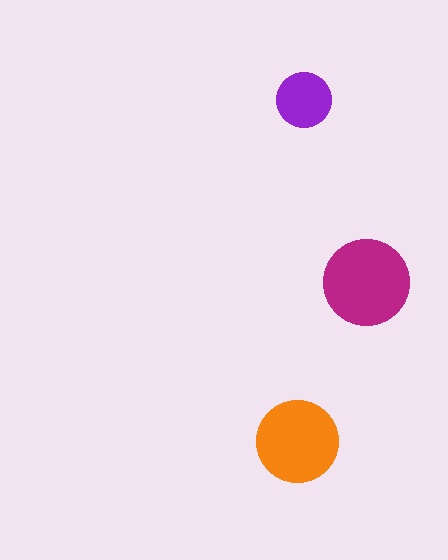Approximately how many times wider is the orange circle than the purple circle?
About 1.5 times wider.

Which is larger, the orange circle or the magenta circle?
The magenta one.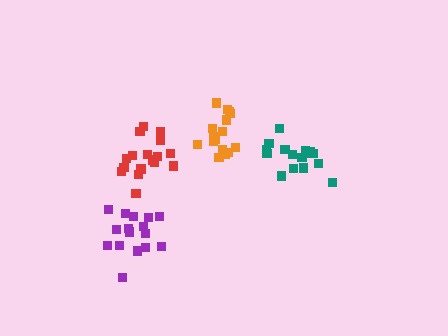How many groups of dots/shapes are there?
There are 4 groups.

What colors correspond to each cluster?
The clusters are colored: teal, red, orange, purple.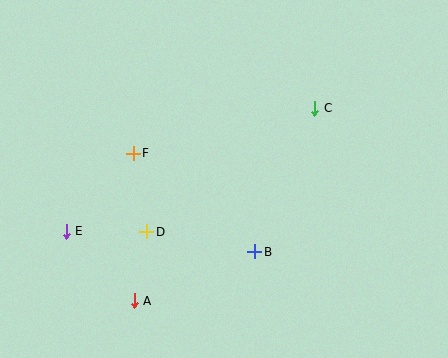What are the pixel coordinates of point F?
Point F is at (133, 153).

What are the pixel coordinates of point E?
Point E is at (66, 231).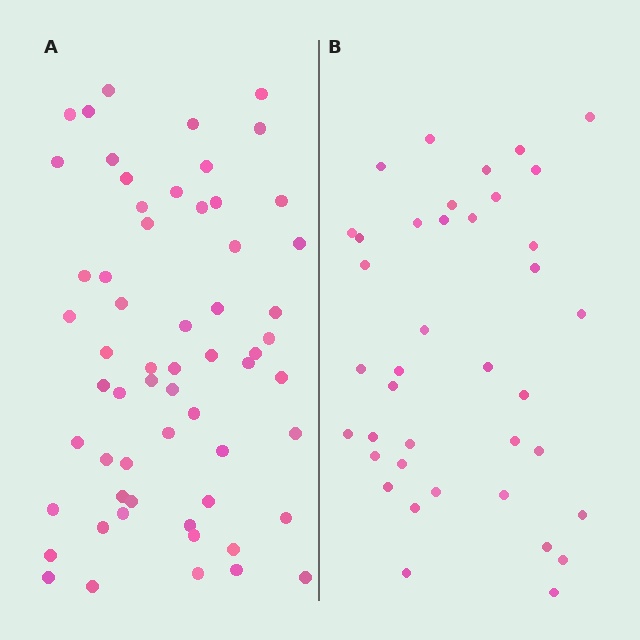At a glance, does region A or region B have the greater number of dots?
Region A (the left region) has more dots.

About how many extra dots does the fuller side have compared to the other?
Region A has approximately 20 more dots than region B.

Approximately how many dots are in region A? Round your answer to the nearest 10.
About 60 dots.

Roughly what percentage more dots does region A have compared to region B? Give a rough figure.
About 55% more.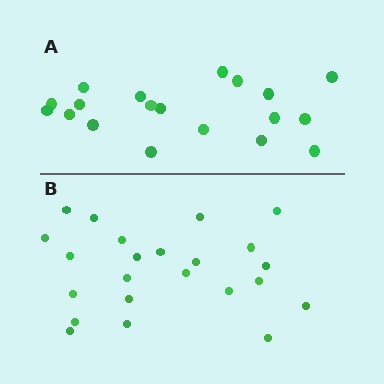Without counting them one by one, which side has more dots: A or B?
Region B (the bottom region) has more dots.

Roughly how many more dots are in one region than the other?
Region B has about 4 more dots than region A.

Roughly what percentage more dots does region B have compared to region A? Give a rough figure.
About 20% more.